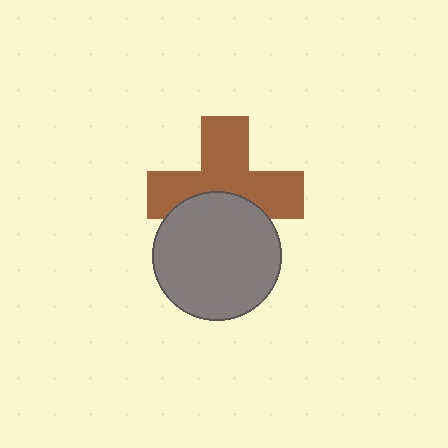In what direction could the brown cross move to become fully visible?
The brown cross could move up. That would shift it out from behind the gray circle entirely.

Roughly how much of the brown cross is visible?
About half of it is visible (roughly 63%).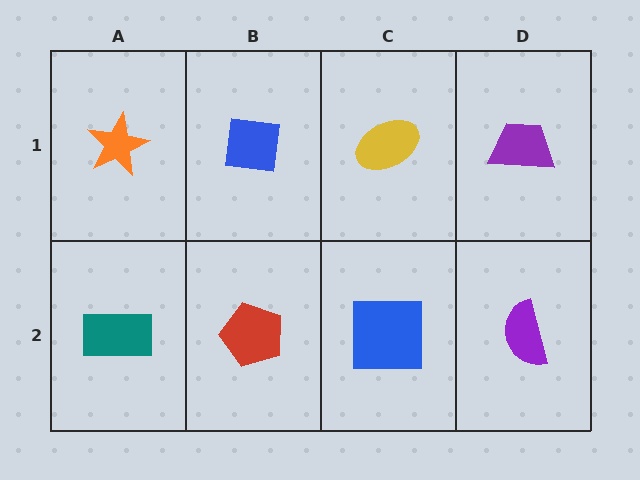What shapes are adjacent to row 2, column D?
A purple trapezoid (row 1, column D), a blue square (row 2, column C).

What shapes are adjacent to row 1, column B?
A red pentagon (row 2, column B), an orange star (row 1, column A), a yellow ellipse (row 1, column C).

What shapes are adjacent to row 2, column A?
An orange star (row 1, column A), a red pentagon (row 2, column B).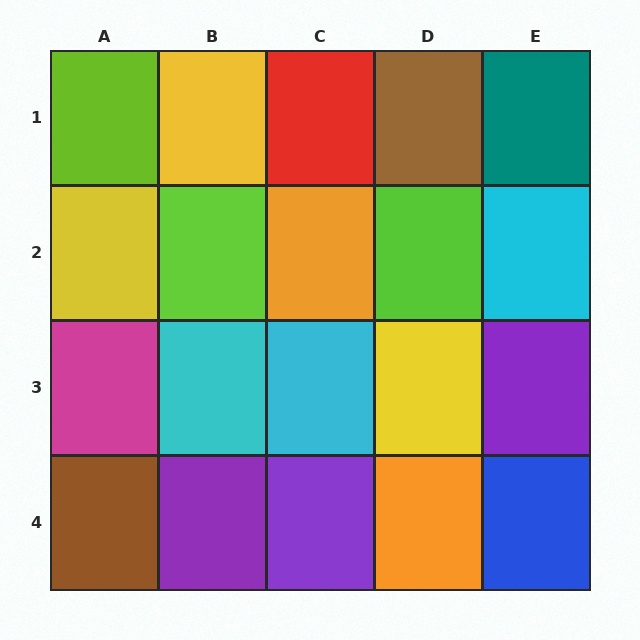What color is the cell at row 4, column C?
Purple.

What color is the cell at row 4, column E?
Blue.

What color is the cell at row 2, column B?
Lime.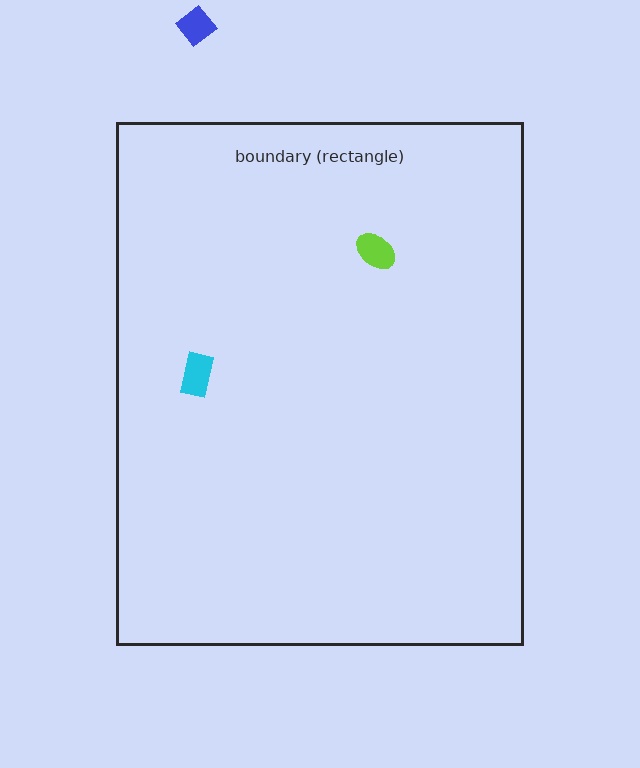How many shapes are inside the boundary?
2 inside, 1 outside.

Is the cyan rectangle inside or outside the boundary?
Inside.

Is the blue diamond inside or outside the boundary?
Outside.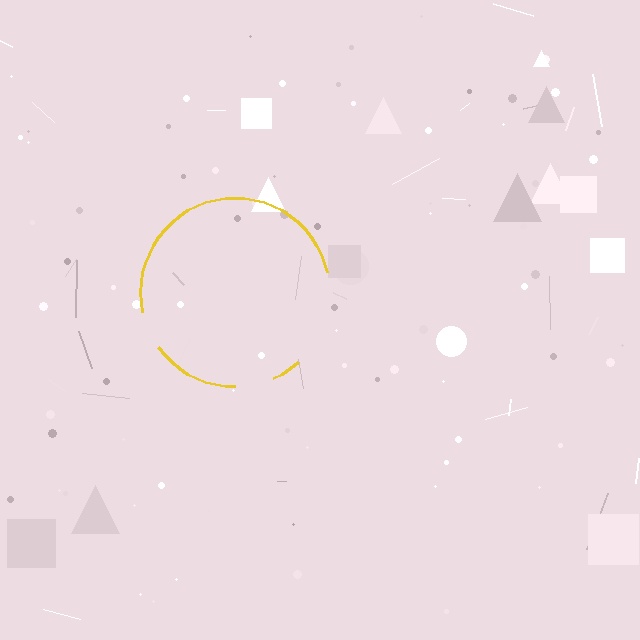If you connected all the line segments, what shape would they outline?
They would outline a circle.